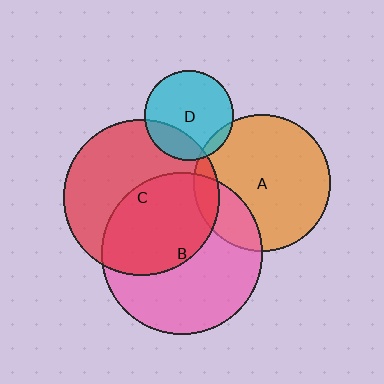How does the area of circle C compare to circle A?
Approximately 1.3 times.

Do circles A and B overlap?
Yes.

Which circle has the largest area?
Circle B (pink).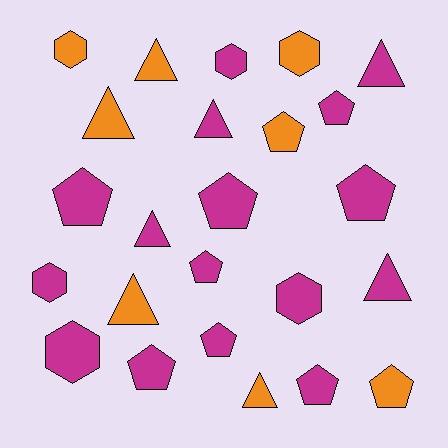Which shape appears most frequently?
Pentagon, with 10 objects.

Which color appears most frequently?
Magenta, with 16 objects.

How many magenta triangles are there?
There are 4 magenta triangles.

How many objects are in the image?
There are 24 objects.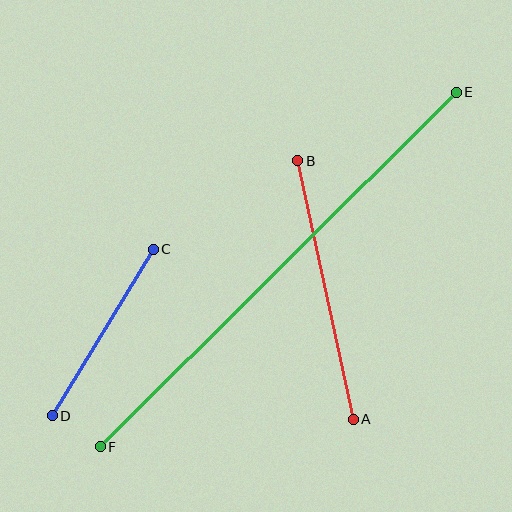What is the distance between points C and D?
The distance is approximately 194 pixels.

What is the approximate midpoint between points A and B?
The midpoint is at approximately (326, 290) pixels.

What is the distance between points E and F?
The distance is approximately 502 pixels.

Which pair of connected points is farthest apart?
Points E and F are farthest apart.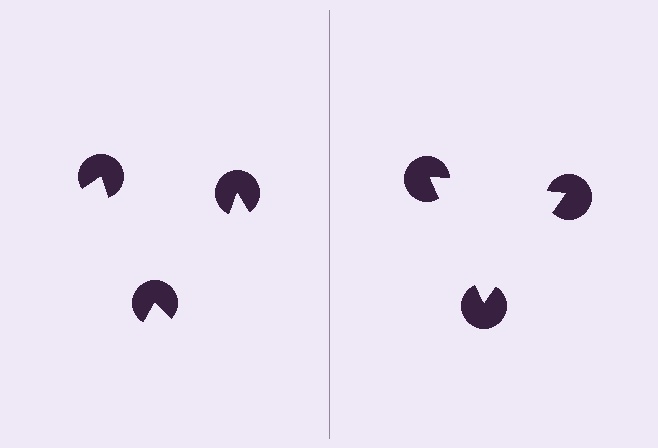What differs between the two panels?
The pac-man discs are positioned identically on both sides; only the wedge orientations differ. On the right they align to a triangle; on the left they are misaligned.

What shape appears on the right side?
An illusory triangle.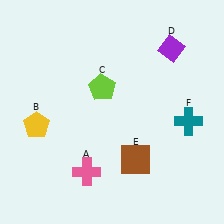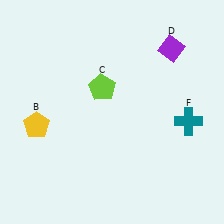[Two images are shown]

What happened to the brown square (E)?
The brown square (E) was removed in Image 2. It was in the bottom-right area of Image 1.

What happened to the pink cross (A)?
The pink cross (A) was removed in Image 2. It was in the bottom-left area of Image 1.